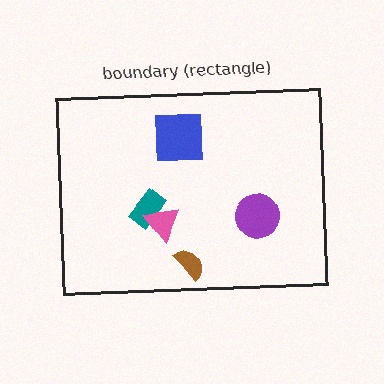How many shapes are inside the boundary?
5 inside, 0 outside.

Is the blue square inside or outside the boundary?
Inside.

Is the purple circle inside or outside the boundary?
Inside.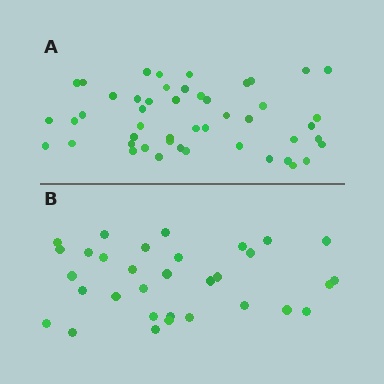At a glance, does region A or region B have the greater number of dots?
Region A (the top region) has more dots.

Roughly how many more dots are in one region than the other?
Region A has approximately 15 more dots than region B.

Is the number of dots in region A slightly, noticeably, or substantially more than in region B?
Region A has substantially more. The ratio is roughly 1.5 to 1.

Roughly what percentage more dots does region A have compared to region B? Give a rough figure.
About 50% more.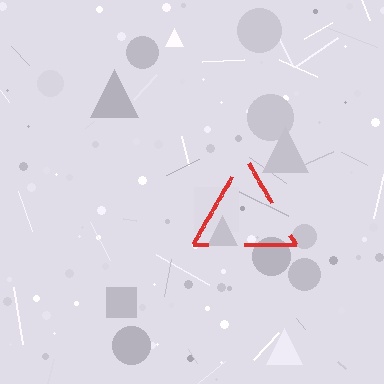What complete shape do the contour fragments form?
The contour fragments form a triangle.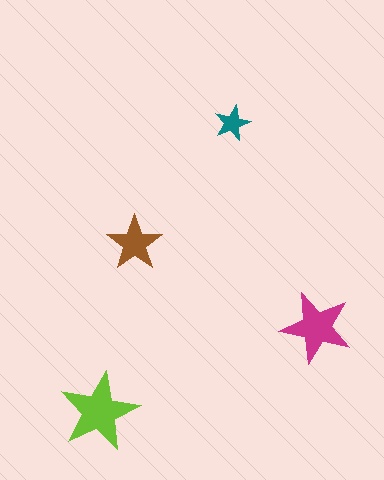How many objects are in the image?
There are 4 objects in the image.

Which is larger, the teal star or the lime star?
The lime one.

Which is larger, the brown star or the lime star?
The lime one.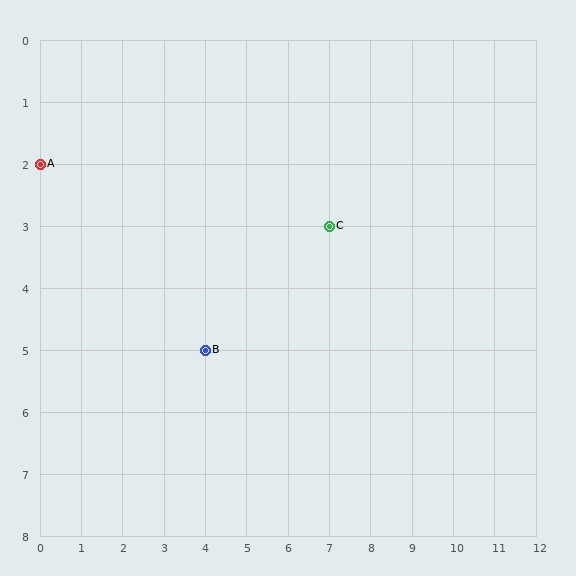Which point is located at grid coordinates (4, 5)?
Point B is at (4, 5).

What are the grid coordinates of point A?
Point A is at grid coordinates (0, 2).